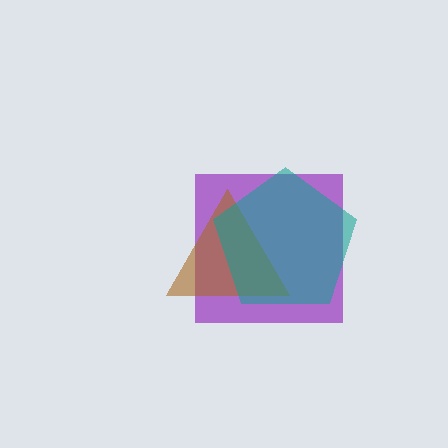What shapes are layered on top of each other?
The layered shapes are: a purple square, a brown triangle, a teal pentagon.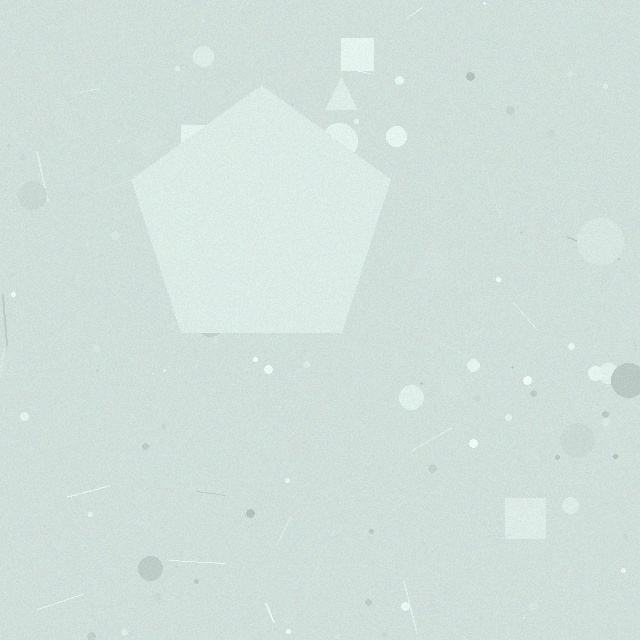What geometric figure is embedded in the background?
A pentagon is embedded in the background.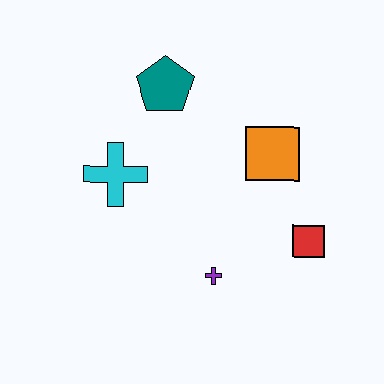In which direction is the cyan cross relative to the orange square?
The cyan cross is to the left of the orange square.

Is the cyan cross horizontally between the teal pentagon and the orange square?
No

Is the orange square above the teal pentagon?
No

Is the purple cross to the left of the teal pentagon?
No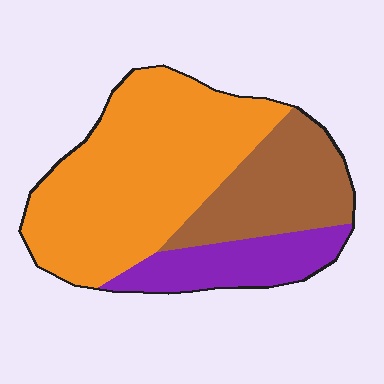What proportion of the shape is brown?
Brown takes up about one quarter (1/4) of the shape.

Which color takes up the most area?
Orange, at roughly 55%.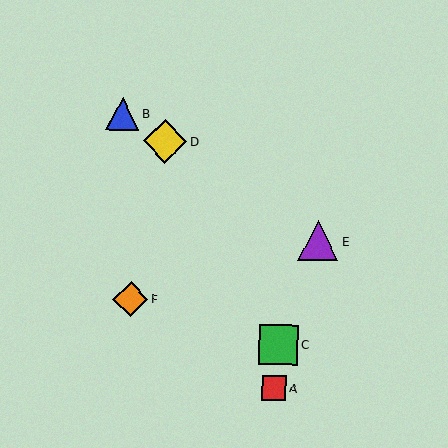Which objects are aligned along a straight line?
Objects B, D, E are aligned along a straight line.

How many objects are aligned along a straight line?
3 objects (B, D, E) are aligned along a straight line.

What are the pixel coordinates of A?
Object A is at (274, 388).